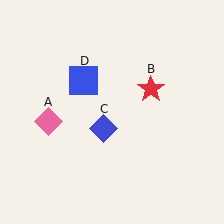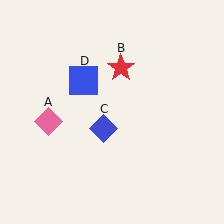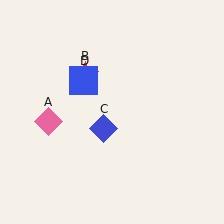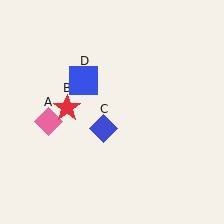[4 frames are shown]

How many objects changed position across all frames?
1 object changed position: red star (object B).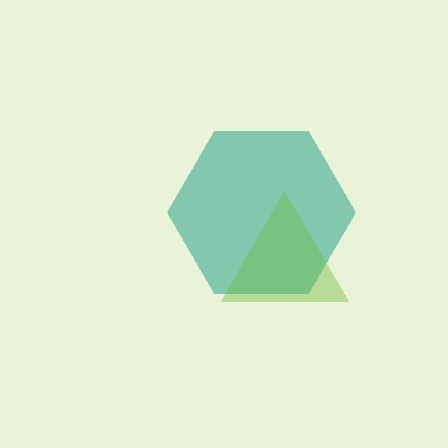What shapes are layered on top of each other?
The layered shapes are: a teal hexagon, a lime triangle.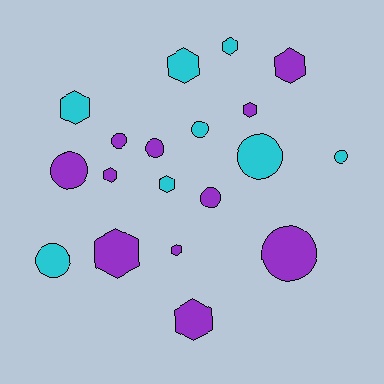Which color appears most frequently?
Purple, with 11 objects.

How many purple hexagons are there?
There are 6 purple hexagons.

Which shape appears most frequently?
Hexagon, with 10 objects.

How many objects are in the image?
There are 19 objects.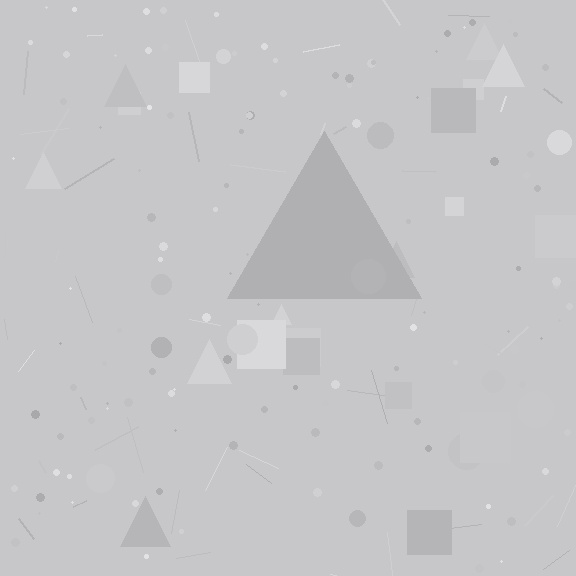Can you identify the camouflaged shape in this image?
The camouflaged shape is a triangle.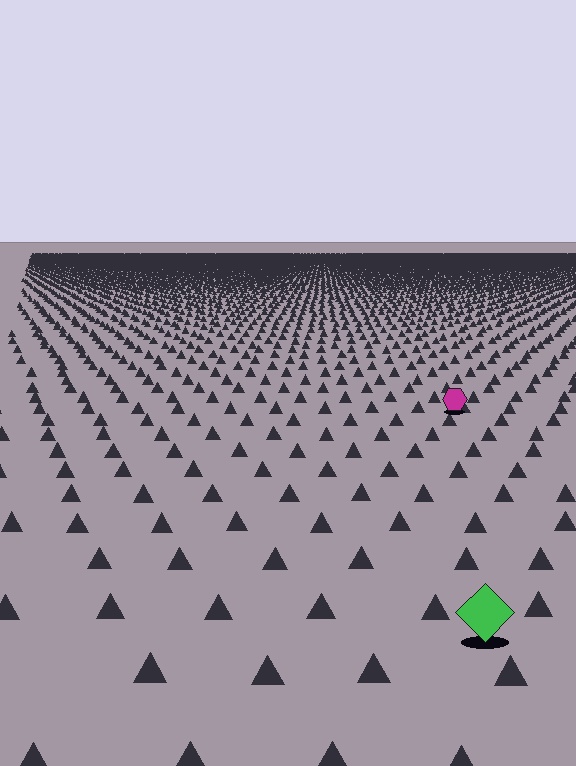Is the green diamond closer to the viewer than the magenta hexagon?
Yes. The green diamond is closer — you can tell from the texture gradient: the ground texture is coarser near it.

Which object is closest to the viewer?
The green diamond is closest. The texture marks near it are larger and more spread out.